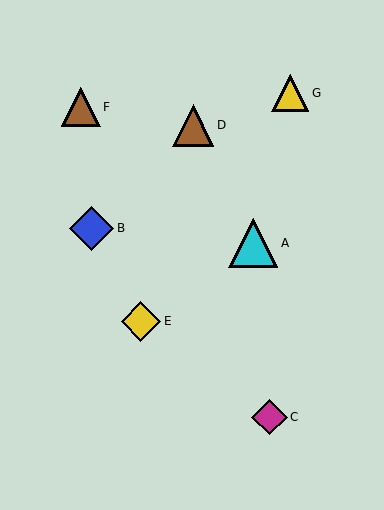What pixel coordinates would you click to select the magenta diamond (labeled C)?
Click at (270, 417) to select the magenta diamond C.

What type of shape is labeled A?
Shape A is a cyan triangle.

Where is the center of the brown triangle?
The center of the brown triangle is at (193, 125).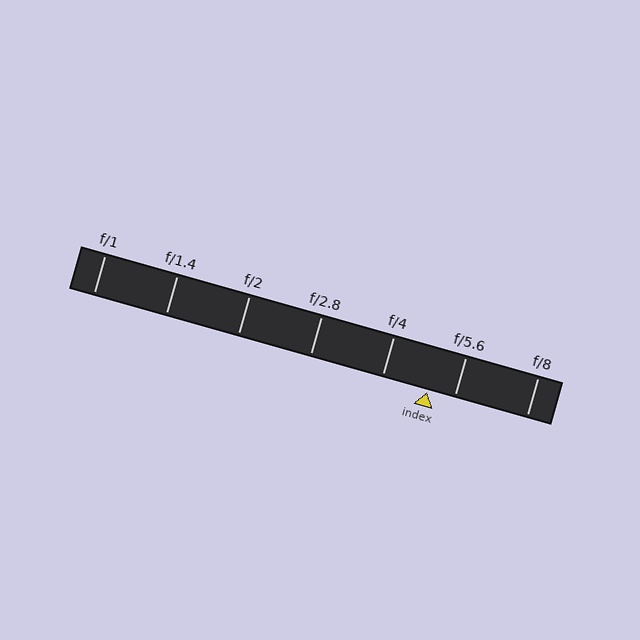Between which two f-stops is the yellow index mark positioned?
The index mark is between f/4 and f/5.6.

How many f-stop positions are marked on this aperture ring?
There are 7 f-stop positions marked.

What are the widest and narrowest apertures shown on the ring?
The widest aperture shown is f/1 and the narrowest is f/8.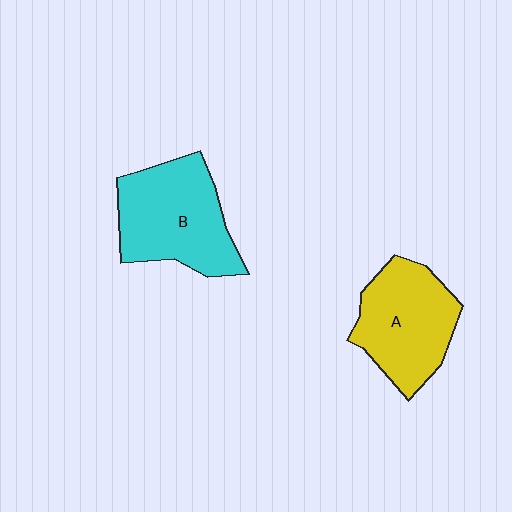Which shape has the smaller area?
Shape A (yellow).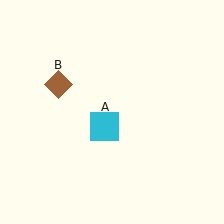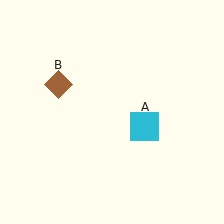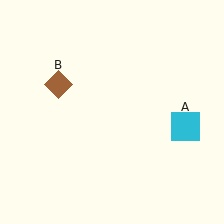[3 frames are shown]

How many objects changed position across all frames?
1 object changed position: cyan square (object A).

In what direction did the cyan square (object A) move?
The cyan square (object A) moved right.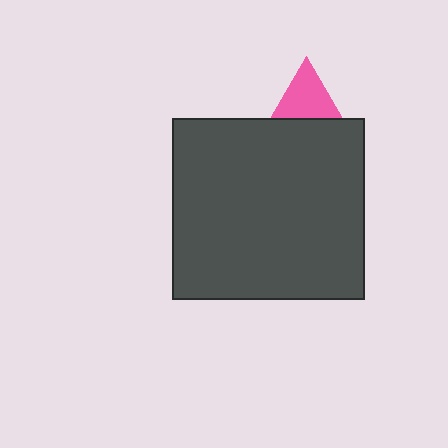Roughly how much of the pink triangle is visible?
About half of it is visible (roughly 49%).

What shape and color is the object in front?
The object in front is a dark gray rectangle.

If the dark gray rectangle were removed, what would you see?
You would see the complete pink triangle.